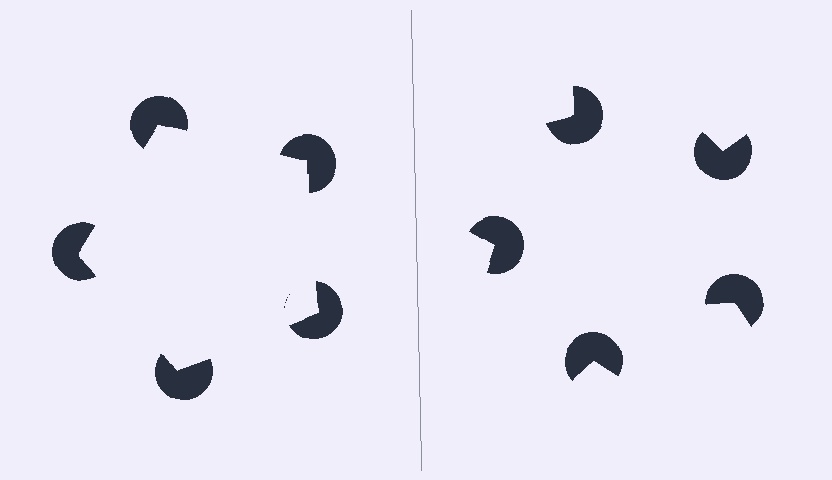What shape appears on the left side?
An illusory pentagon.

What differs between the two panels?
The pac-man discs are positioned identically on both sides; only the wedge orientations differ. On the left they align to a pentagon; on the right they are misaligned.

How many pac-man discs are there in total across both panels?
10 — 5 on each side.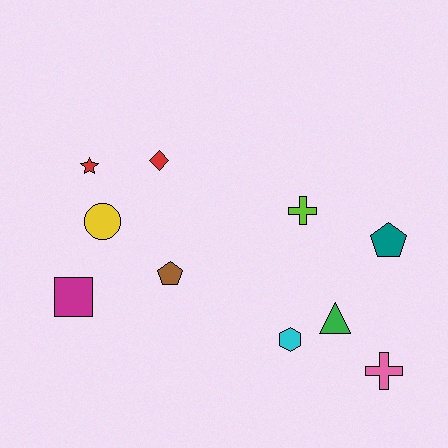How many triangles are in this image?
There is 1 triangle.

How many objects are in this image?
There are 10 objects.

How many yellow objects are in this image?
There is 1 yellow object.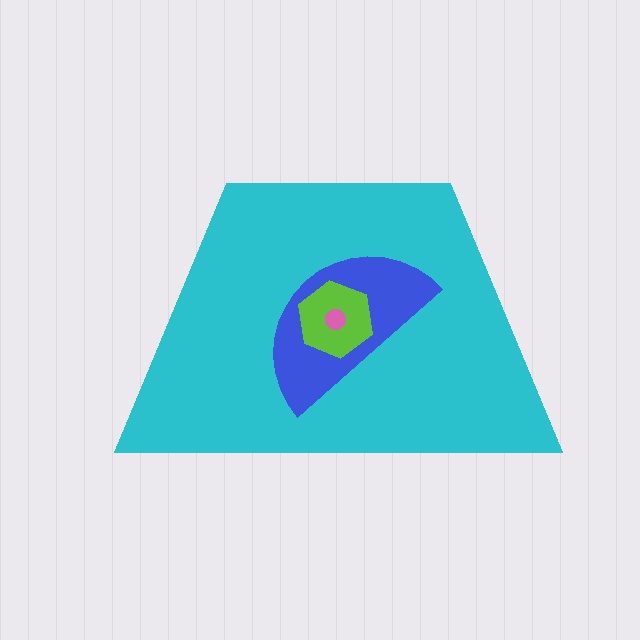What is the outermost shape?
The cyan trapezoid.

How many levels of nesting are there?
4.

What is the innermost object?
The pink circle.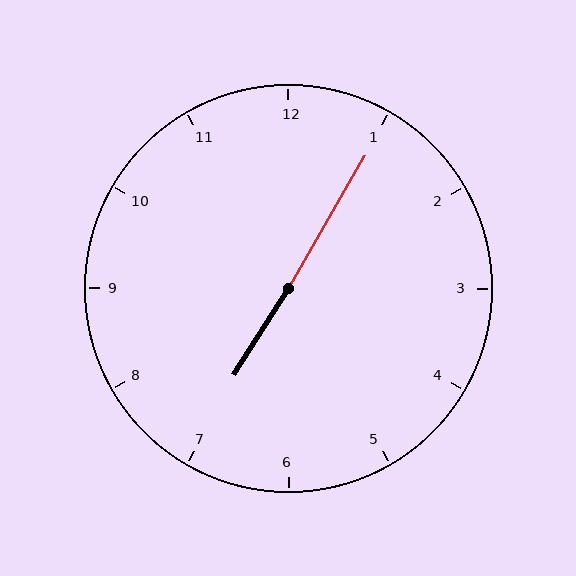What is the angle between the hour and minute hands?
Approximately 178 degrees.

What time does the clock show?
7:05.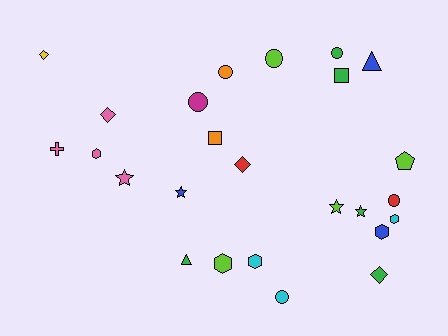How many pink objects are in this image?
There are 4 pink objects.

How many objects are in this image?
There are 25 objects.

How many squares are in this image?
There are 2 squares.